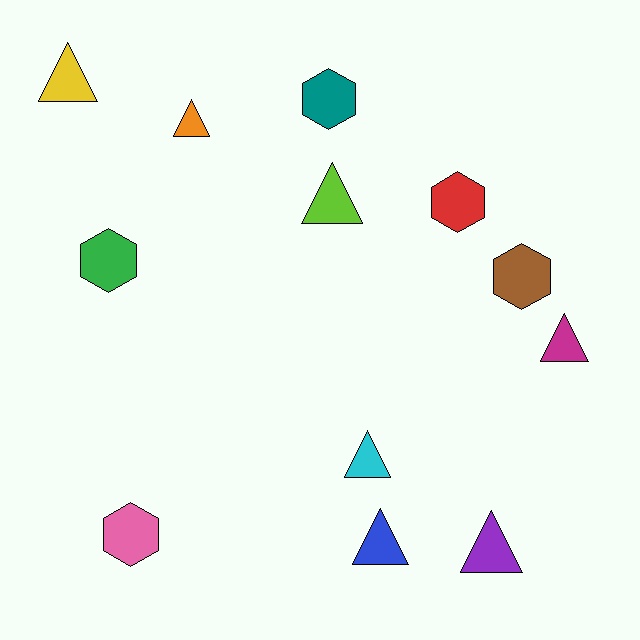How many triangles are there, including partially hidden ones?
There are 7 triangles.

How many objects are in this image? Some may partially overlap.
There are 12 objects.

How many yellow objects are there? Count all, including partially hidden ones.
There is 1 yellow object.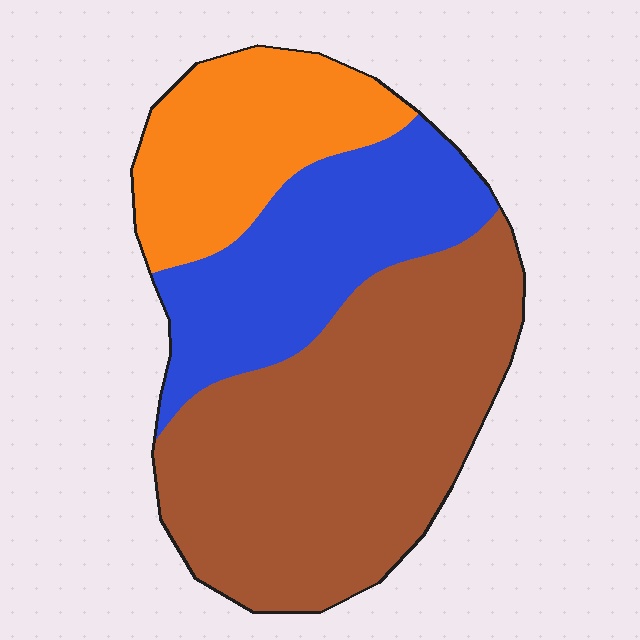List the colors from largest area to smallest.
From largest to smallest: brown, blue, orange.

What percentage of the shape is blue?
Blue covers around 25% of the shape.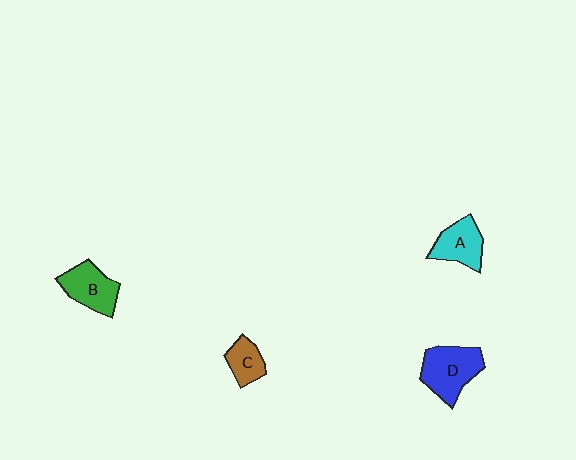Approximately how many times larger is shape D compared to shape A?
Approximately 1.4 times.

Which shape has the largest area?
Shape D (blue).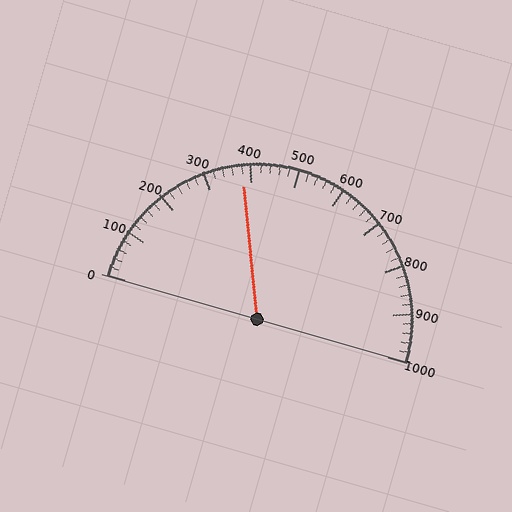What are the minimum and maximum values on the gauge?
The gauge ranges from 0 to 1000.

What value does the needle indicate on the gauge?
The needle indicates approximately 380.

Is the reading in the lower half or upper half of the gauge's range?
The reading is in the lower half of the range (0 to 1000).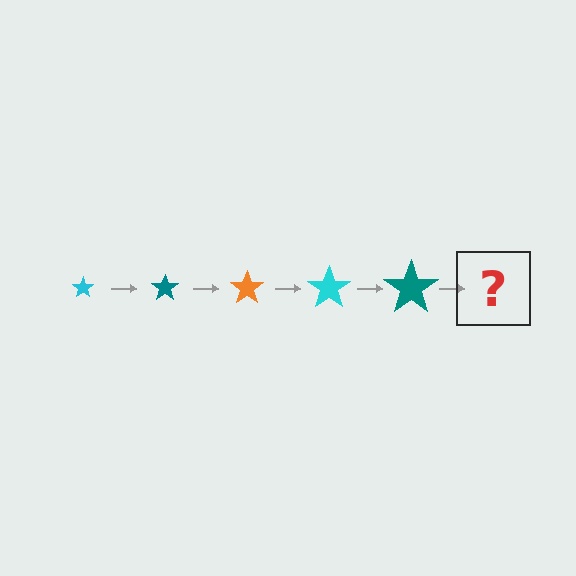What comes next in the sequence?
The next element should be an orange star, larger than the previous one.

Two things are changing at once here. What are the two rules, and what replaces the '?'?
The two rules are that the star grows larger each step and the color cycles through cyan, teal, and orange. The '?' should be an orange star, larger than the previous one.